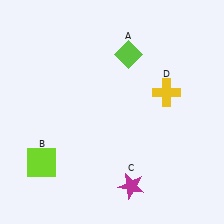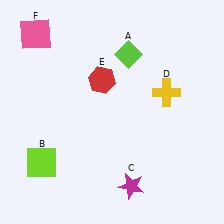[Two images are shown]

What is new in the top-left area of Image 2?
A pink square (F) was added in the top-left area of Image 2.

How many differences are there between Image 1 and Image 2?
There are 2 differences between the two images.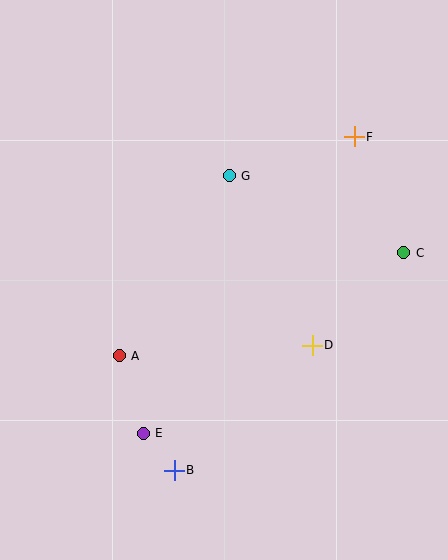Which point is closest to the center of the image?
Point G at (229, 176) is closest to the center.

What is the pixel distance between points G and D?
The distance between G and D is 189 pixels.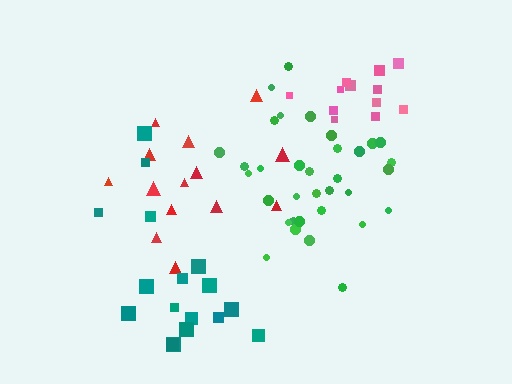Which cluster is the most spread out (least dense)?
Teal.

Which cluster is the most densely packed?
Pink.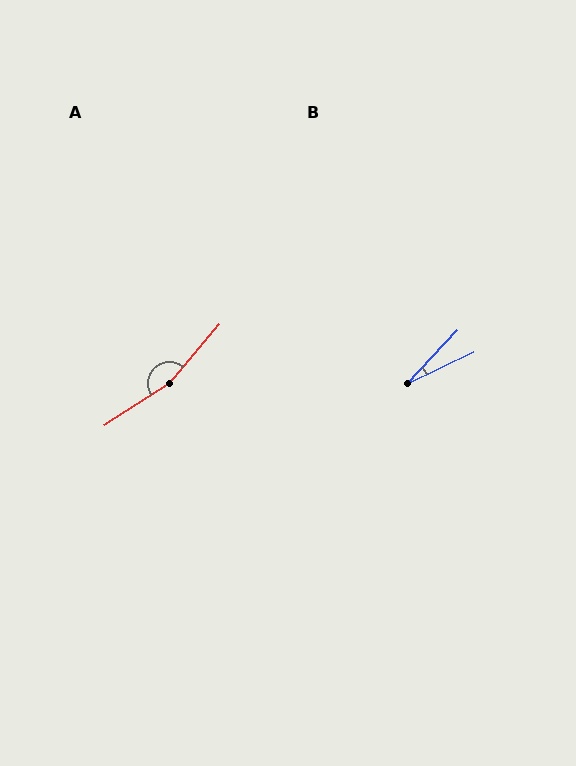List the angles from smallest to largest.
B (21°), A (164°).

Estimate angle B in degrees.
Approximately 21 degrees.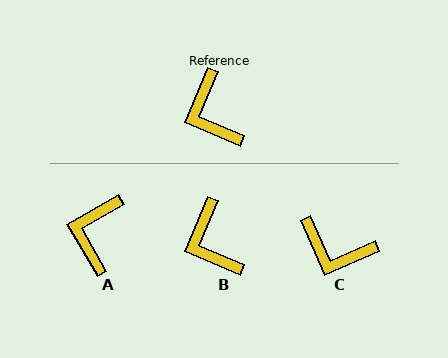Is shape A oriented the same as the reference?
No, it is off by about 37 degrees.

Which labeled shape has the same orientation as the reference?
B.